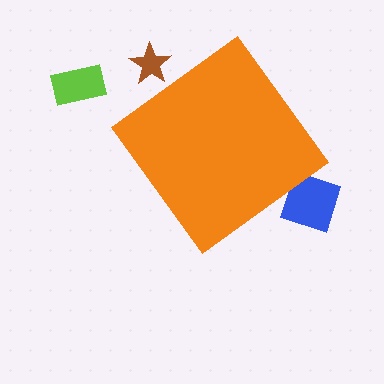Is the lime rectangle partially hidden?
No, the lime rectangle is fully visible.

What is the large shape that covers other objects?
An orange diamond.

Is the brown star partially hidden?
Yes, the brown star is partially hidden behind the orange diamond.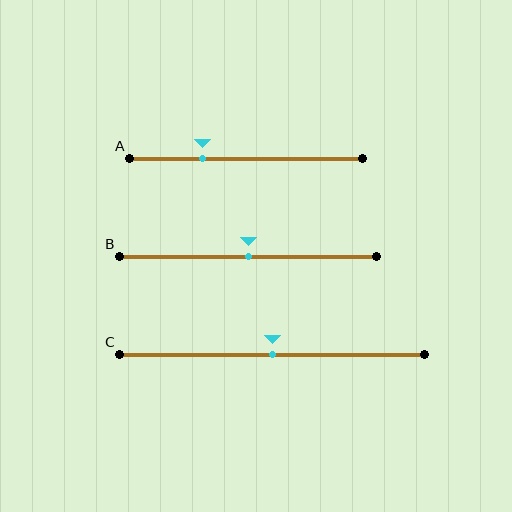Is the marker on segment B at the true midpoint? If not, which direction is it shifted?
Yes, the marker on segment B is at the true midpoint.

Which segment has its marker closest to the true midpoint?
Segment B has its marker closest to the true midpoint.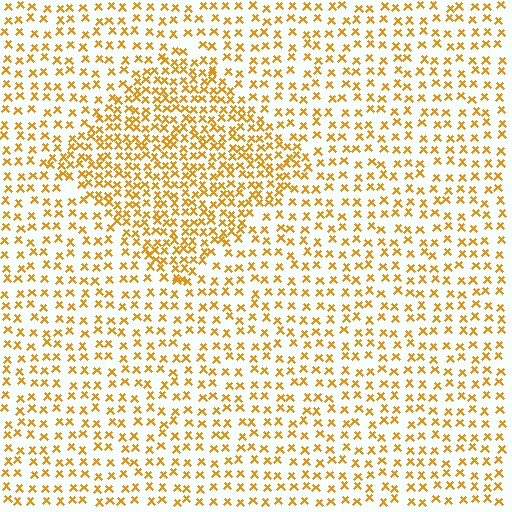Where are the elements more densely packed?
The elements are more densely packed inside the diamond boundary.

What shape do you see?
I see a diamond.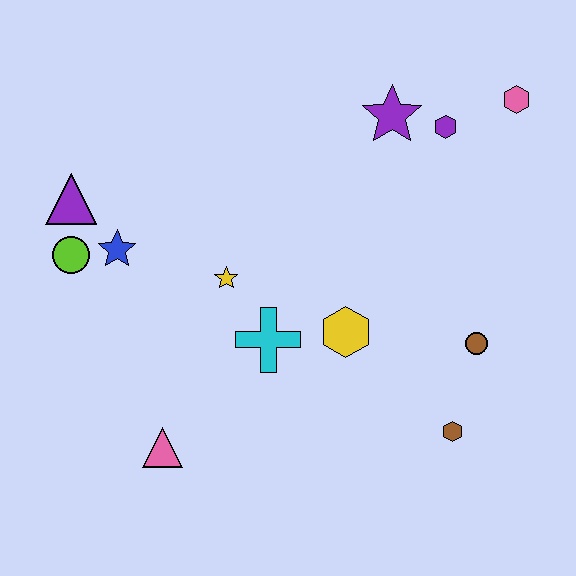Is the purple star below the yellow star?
No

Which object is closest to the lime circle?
The blue star is closest to the lime circle.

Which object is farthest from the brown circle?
The purple triangle is farthest from the brown circle.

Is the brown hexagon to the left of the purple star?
No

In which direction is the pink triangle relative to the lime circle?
The pink triangle is below the lime circle.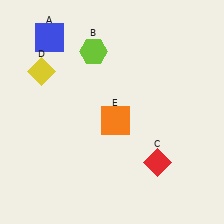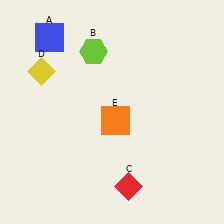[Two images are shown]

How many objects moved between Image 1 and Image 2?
1 object moved between the two images.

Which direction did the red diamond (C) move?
The red diamond (C) moved left.